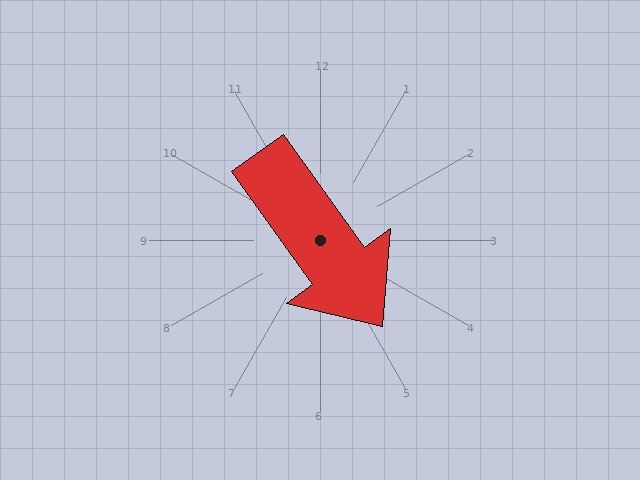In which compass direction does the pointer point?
Southeast.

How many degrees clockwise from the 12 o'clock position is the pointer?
Approximately 144 degrees.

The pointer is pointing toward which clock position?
Roughly 5 o'clock.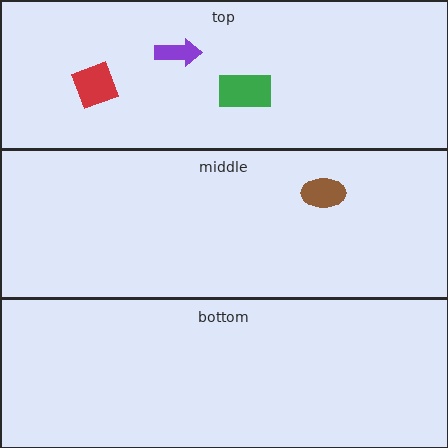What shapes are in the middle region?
The brown ellipse.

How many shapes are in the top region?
3.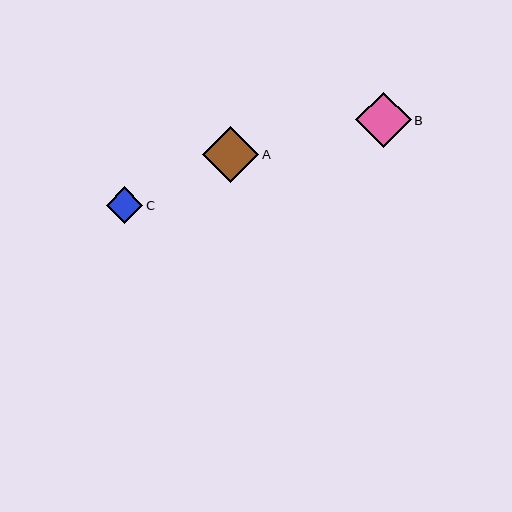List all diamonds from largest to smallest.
From largest to smallest: A, B, C.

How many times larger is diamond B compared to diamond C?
Diamond B is approximately 1.5 times the size of diamond C.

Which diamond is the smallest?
Diamond C is the smallest with a size of approximately 36 pixels.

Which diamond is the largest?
Diamond A is the largest with a size of approximately 56 pixels.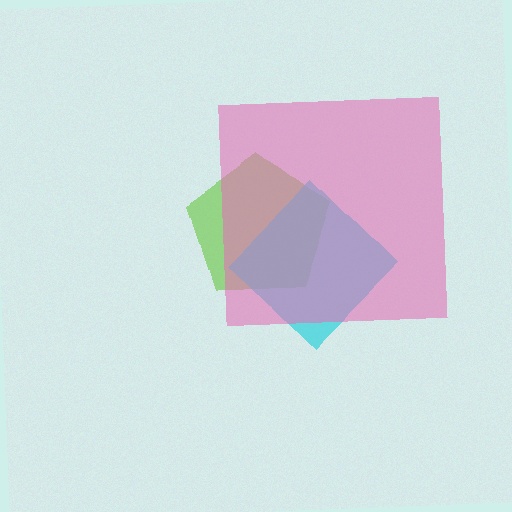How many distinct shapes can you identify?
There are 3 distinct shapes: a lime pentagon, a cyan diamond, a pink square.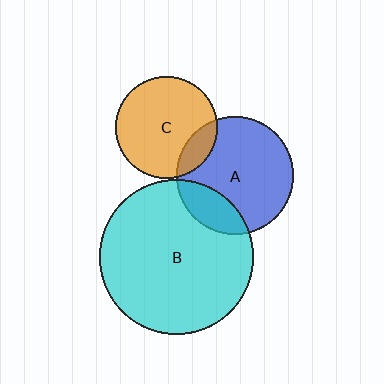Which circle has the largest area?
Circle B (cyan).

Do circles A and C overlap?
Yes.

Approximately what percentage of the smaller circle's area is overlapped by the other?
Approximately 15%.